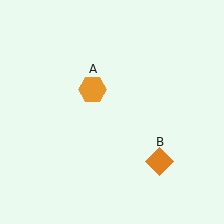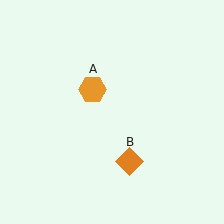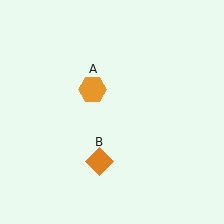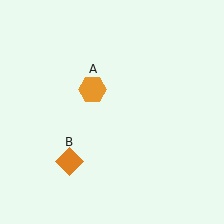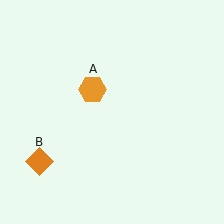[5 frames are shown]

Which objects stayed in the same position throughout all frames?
Orange hexagon (object A) remained stationary.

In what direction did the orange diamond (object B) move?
The orange diamond (object B) moved left.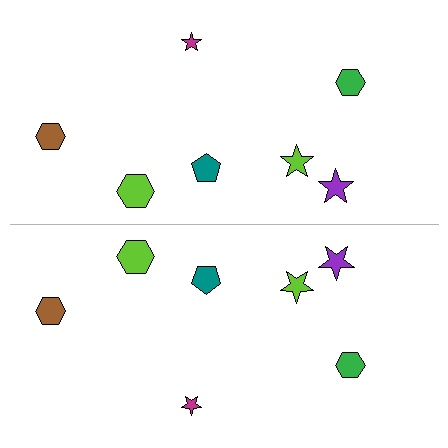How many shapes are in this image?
There are 14 shapes in this image.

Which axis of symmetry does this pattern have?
The pattern has a horizontal axis of symmetry running through the center of the image.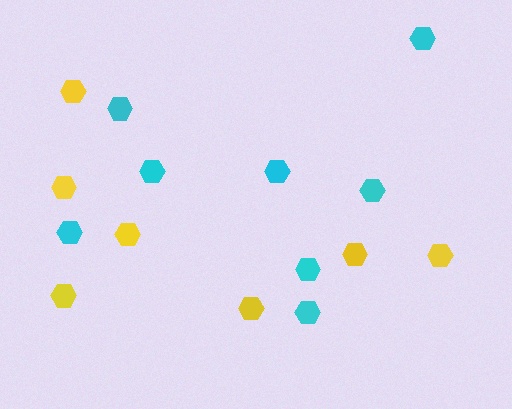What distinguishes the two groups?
There are 2 groups: one group of cyan hexagons (8) and one group of yellow hexagons (7).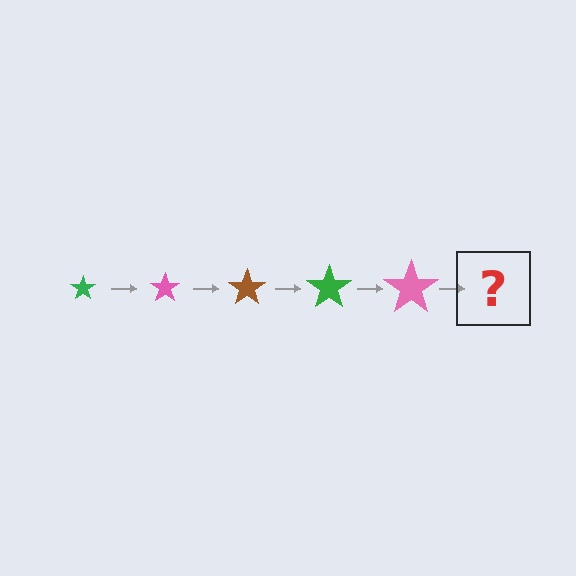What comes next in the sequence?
The next element should be a brown star, larger than the previous one.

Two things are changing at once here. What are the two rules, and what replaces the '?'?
The two rules are that the star grows larger each step and the color cycles through green, pink, and brown. The '?' should be a brown star, larger than the previous one.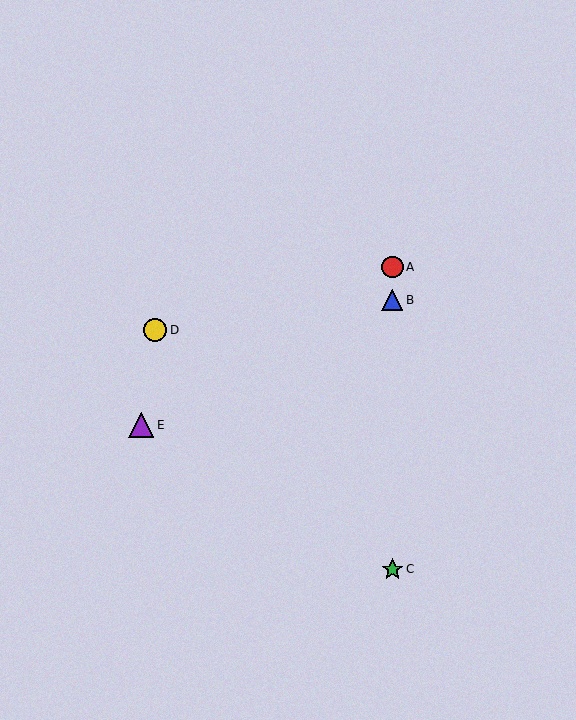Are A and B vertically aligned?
Yes, both are at x≈392.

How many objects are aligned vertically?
3 objects (A, B, C) are aligned vertically.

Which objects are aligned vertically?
Objects A, B, C are aligned vertically.